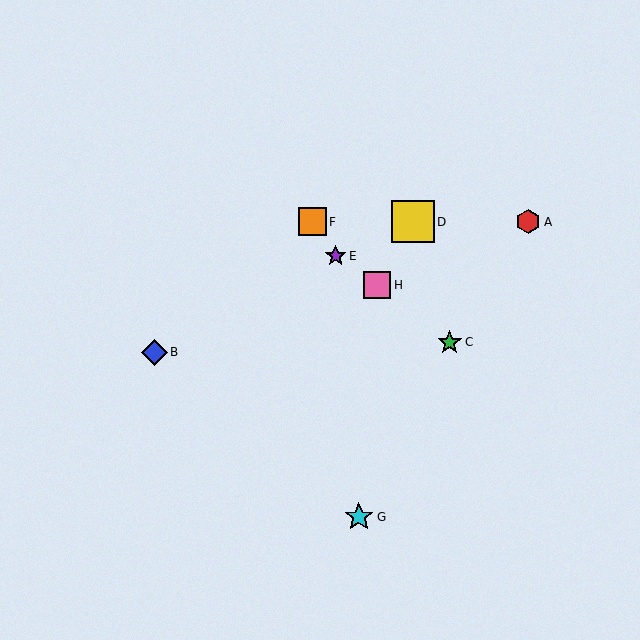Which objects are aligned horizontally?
Objects A, D, F are aligned horizontally.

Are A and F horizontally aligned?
Yes, both are at y≈222.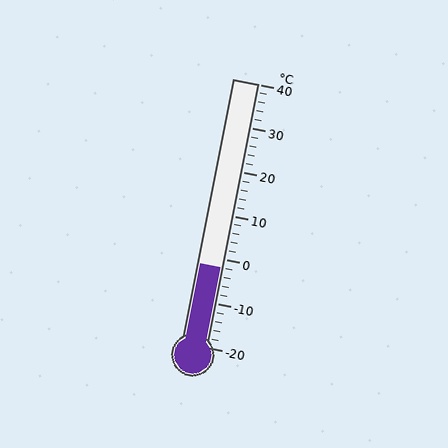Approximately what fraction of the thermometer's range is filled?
The thermometer is filled to approximately 30% of its range.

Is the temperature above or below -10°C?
The temperature is above -10°C.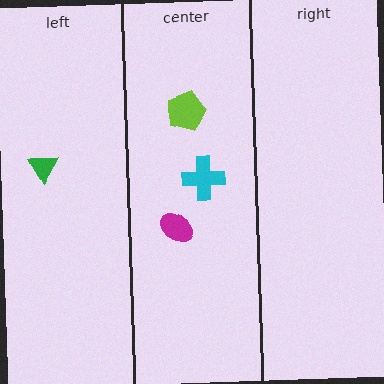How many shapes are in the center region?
3.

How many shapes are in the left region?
1.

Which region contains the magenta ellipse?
The center region.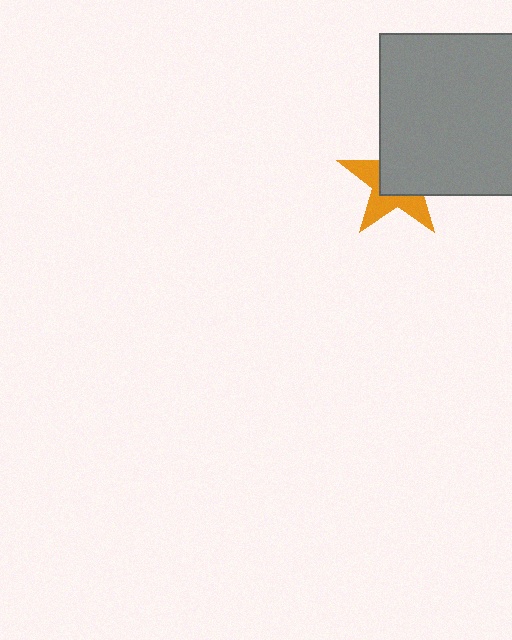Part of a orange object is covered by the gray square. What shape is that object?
It is a star.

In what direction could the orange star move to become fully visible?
The orange star could move toward the lower-left. That would shift it out from behind the gray square entirely.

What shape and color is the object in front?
The object in front is a gray square.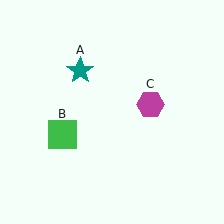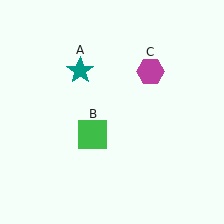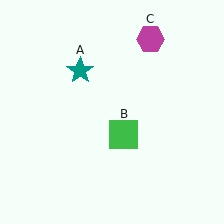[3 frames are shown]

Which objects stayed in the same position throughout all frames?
Teal star (object A) remained stationary.